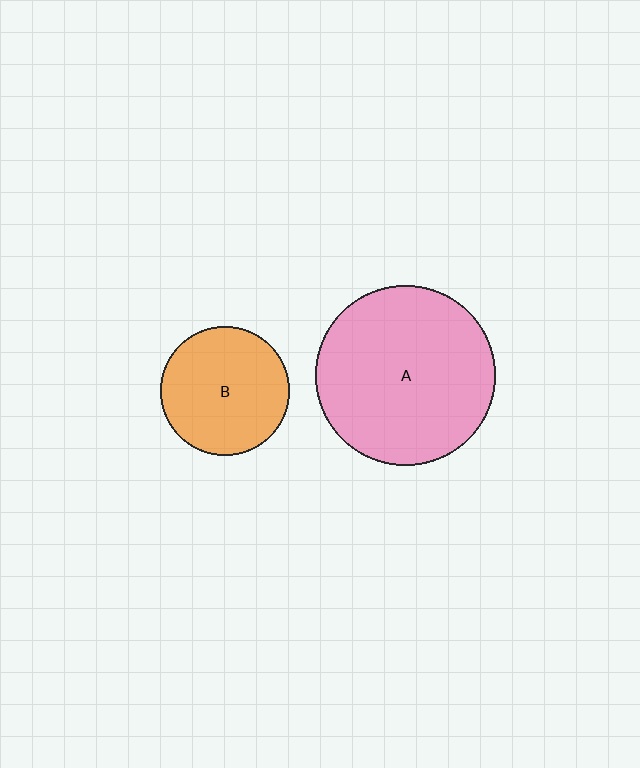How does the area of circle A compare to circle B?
Approximately 2.0 times.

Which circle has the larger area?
Circle A (pink).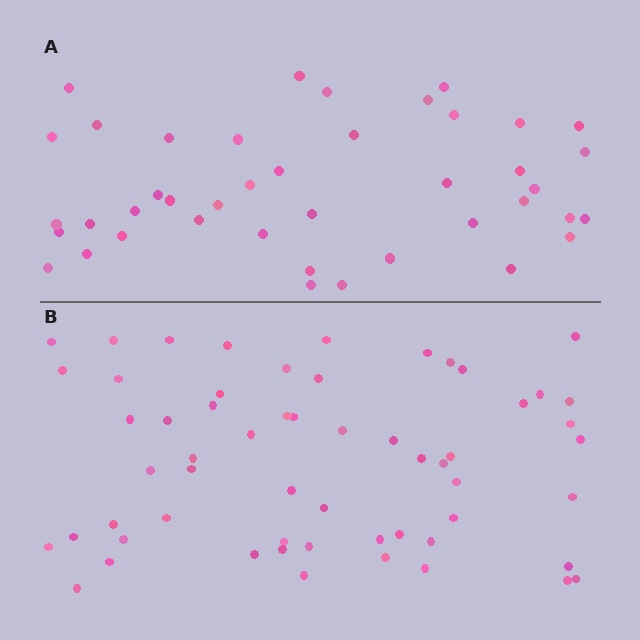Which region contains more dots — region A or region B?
Region B (the bottom region) has more dots.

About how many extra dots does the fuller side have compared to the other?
Region B has approximately 15 more dots than region A.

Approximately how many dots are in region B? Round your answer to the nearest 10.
About 60 dots. (The exact count is 58, which rounds to 60.)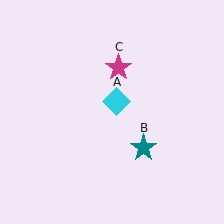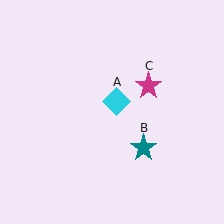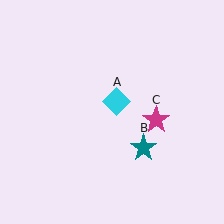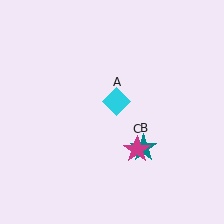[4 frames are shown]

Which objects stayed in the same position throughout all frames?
Cyan diamond (object A) and teal star (object B) remained stationary.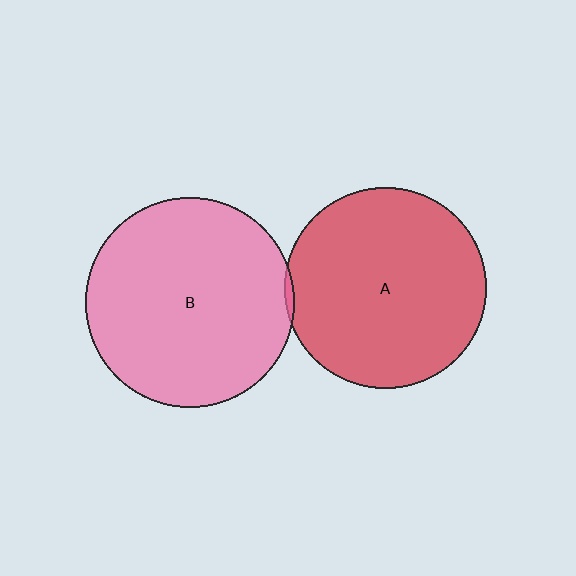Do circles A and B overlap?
Yes.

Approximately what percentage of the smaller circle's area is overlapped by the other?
Approximately 5%.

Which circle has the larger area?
Circle B (pink).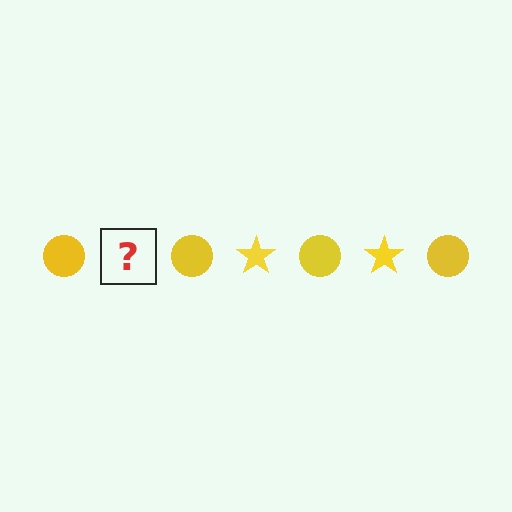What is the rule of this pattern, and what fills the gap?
The rule is that the pattern cycles through circle, star shapes in yellow. The gap should be filled with a yellow star.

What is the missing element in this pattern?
The missing element is a yellow star.